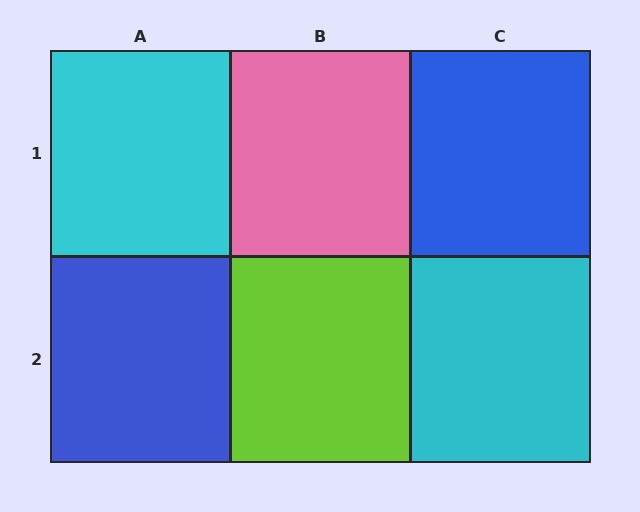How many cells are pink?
1 cell is pink.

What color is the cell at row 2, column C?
Cyan.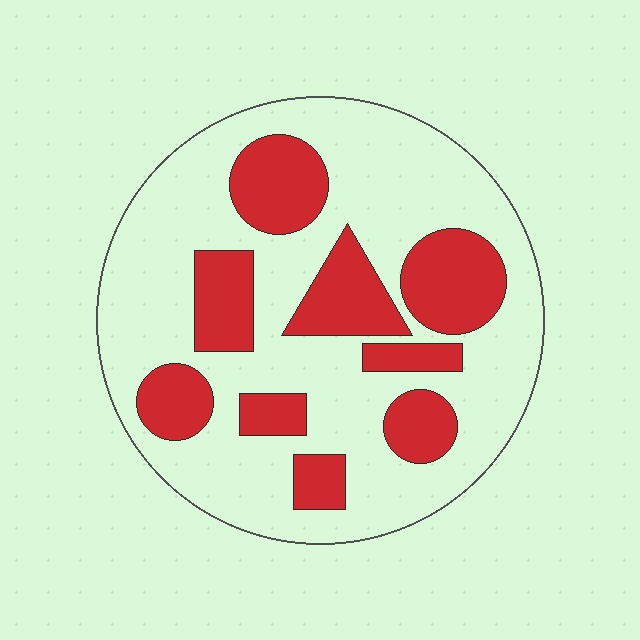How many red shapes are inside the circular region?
9.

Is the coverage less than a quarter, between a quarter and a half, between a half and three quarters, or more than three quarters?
Between a quarter and a half.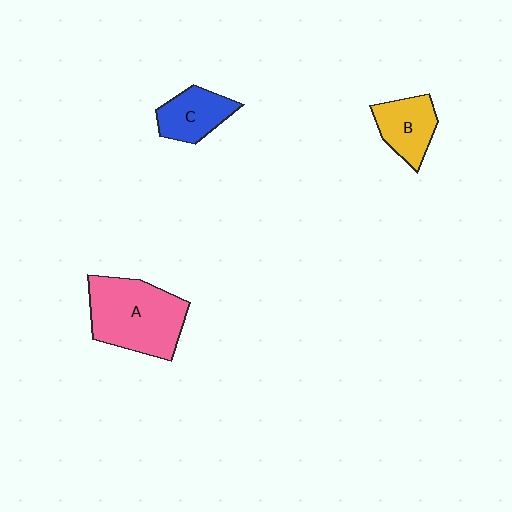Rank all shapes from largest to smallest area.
From largest to smallest: A (pink), B (yellow), C (blue).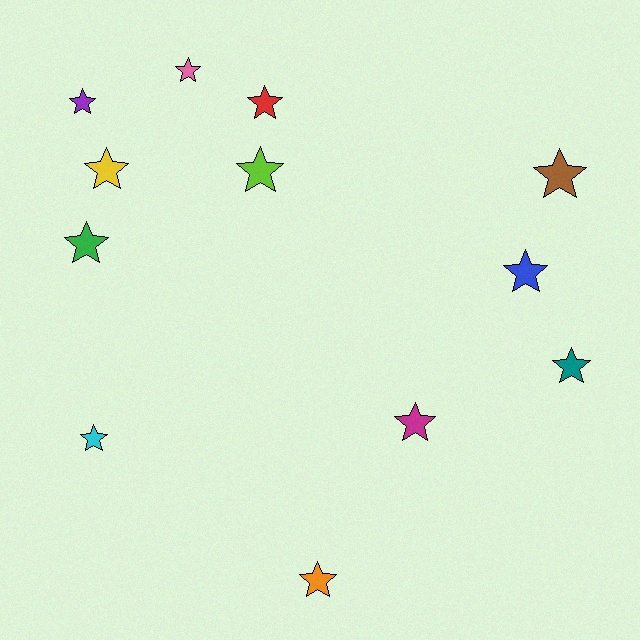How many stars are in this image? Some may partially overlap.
There are 12 stars.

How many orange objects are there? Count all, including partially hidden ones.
There is 1 orange object.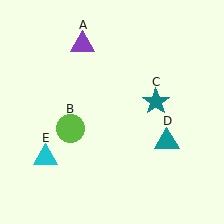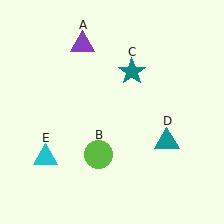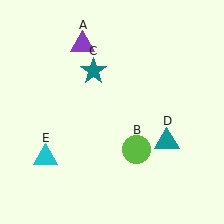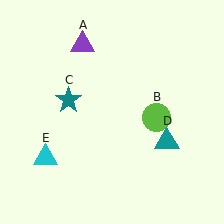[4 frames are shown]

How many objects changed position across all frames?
2 objects changed position: lime circle (object B), teal star (object C).